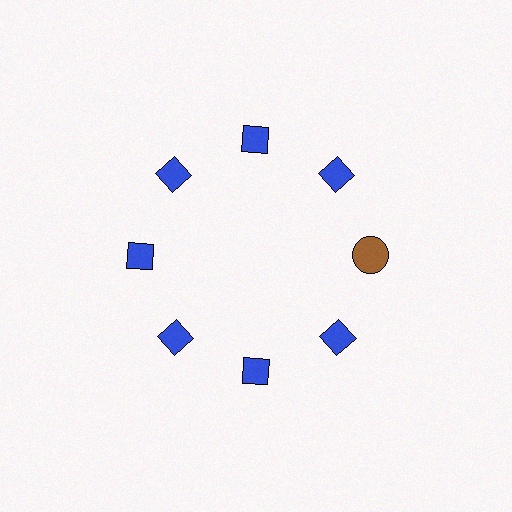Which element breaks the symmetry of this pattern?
The brown circle at roughly the 3 o'clock position breaks the symmetry. All other shapes are blue diamonds.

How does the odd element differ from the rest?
It differs in both color (brown instead of blue) and shape (circle instead of diamond).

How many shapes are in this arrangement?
There are 8 shapes arranged in a ring pattern.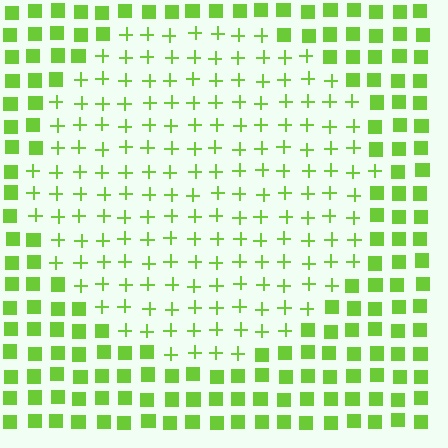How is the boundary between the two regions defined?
The boundary is defined by a change in element shape: plus signs inside vs. squares outside. All elements share the same color and spacing.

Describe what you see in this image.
The image is filled with small lime elements arranged in a uniform grid. A circle-shaped region contains plus signs, while the surrounding area contains squares. The boundary is defined purely by the change in element shape.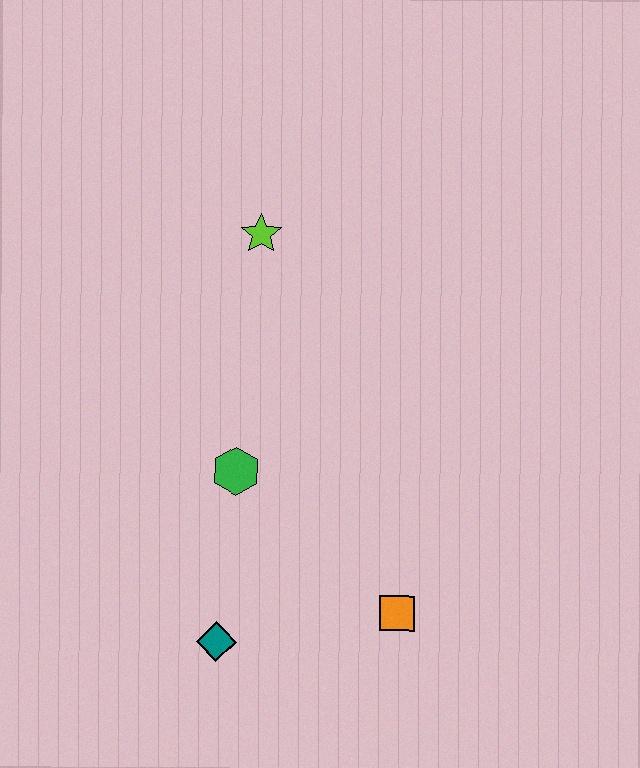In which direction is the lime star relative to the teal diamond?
The lime star is above the teal diamond.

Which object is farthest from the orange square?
The lime star is farthest from the orange square.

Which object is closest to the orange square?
The teal diamond is closest to the orange square.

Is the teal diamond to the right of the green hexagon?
No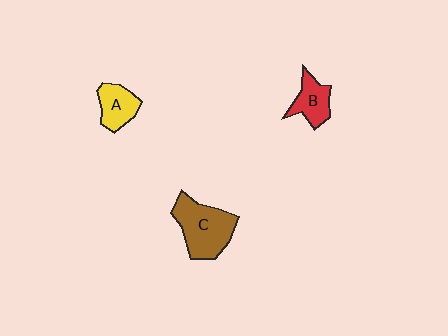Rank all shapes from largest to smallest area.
From largest to smallest: C (brown), A (yellow), B (red).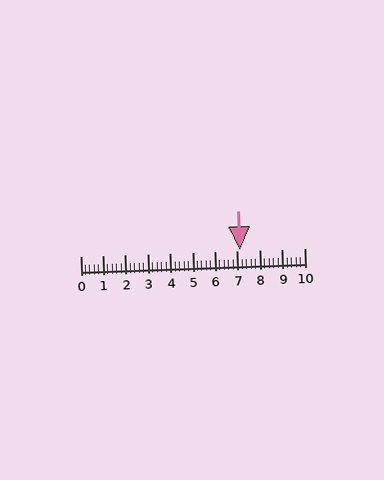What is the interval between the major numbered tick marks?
The major tick marks are spaced 1 units apart.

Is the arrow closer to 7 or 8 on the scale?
The arrow is closer to 7.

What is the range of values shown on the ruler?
The ruler shows values from 0 to 10.